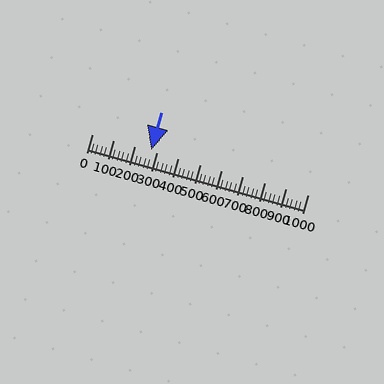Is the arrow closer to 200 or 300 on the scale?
The arrow is closer to 300.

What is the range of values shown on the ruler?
The ruler shows values from 0 to 1000.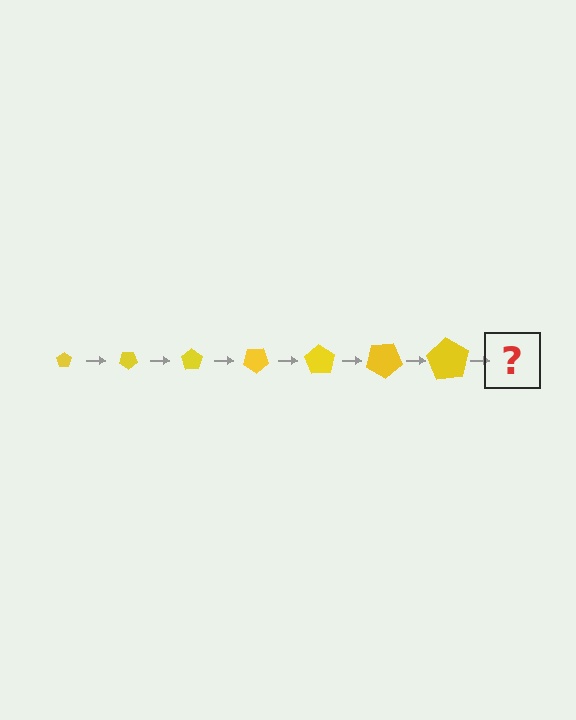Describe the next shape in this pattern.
It should be a pentagon, larger than the previous one and rotated 245 degrees from the start.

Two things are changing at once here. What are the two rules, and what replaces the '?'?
The two rules are that the pentagon grows larger each step and it rotates 35 degrees each step. The '?' should be a pentagon, larger than the previous one and rotated 245 degrees from the start.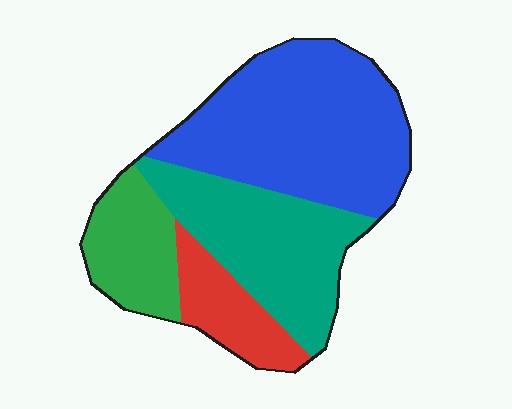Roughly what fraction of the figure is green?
Green covers around 15% of the figure.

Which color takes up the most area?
Blue, at roughly 45%.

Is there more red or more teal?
Teal.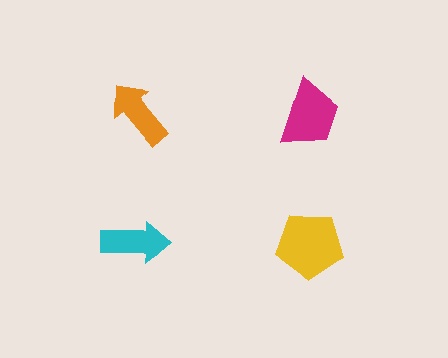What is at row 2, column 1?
A cyan arrow.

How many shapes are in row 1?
2 shapes.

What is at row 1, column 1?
An orange arrow.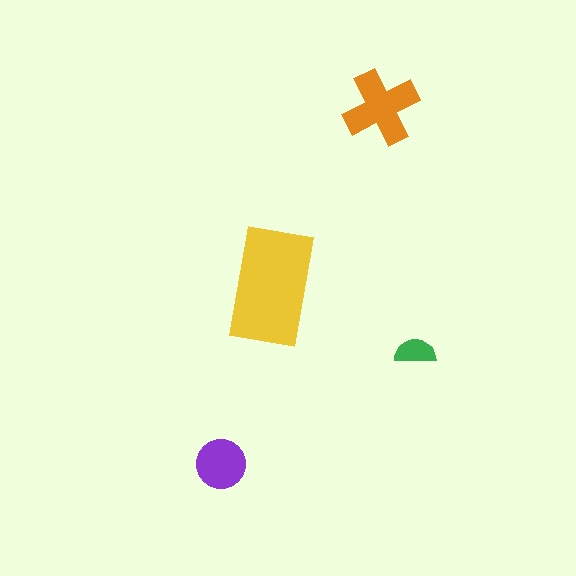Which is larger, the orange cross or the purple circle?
The orange cross.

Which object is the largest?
The yellow rectangle.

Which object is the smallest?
The green semicircle.